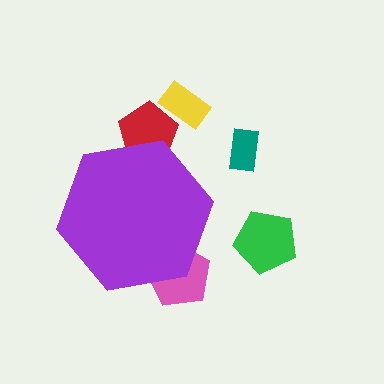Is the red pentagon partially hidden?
Yes, the red pentagon is partially hidden behind the purple hexagon.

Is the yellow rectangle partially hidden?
No, the yellow rectangle is fully visible.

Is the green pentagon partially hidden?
No, the green pentagon is fully visible.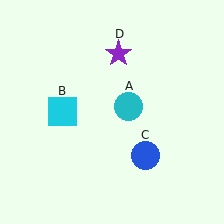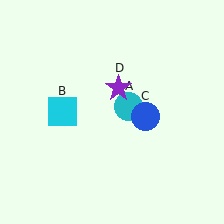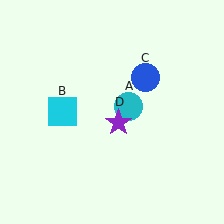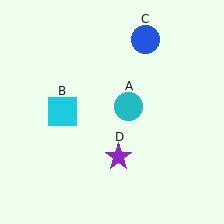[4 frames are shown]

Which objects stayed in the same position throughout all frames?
Cyan circle (object A) and cyan square (object B) remained stationary.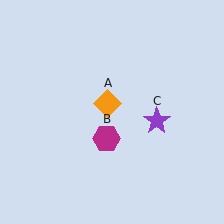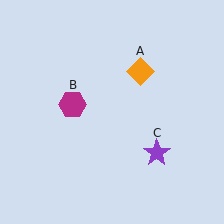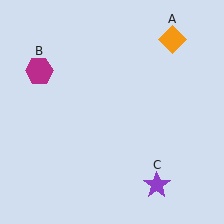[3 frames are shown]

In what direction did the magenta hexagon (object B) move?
The magenta hexagon (object B) moved up and to the left.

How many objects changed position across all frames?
3 objects changed position: orange diamond (object A), magenta hexagon (object B), purple star (object C).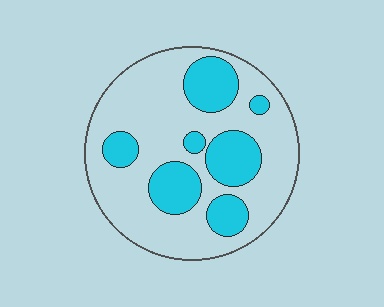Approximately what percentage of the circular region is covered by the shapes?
Approximately 30%.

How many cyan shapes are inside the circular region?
7.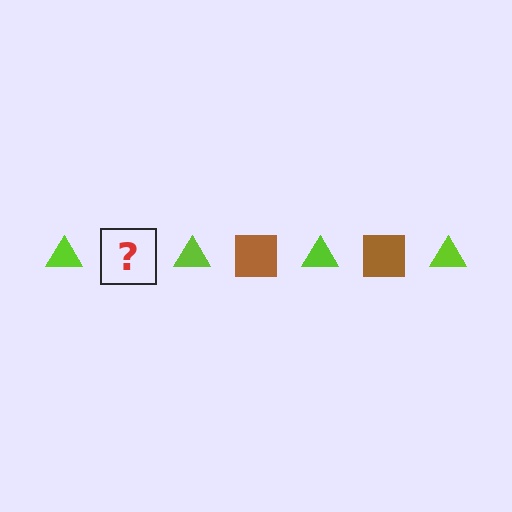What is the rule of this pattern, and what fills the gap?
The rule is that the pattern alternates between lime triangle and brown square. The gap should be filled with a brown square.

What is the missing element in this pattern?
The missing element is a brown square.